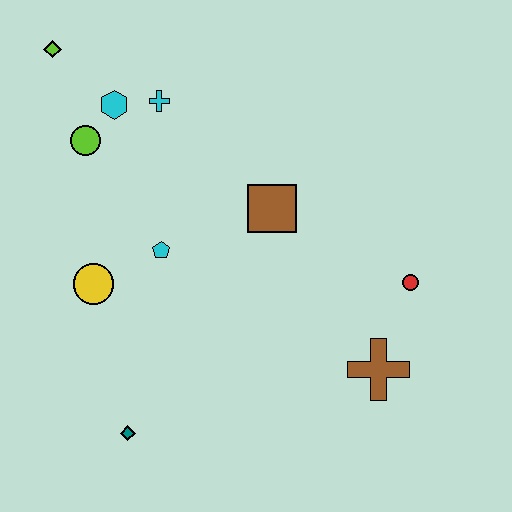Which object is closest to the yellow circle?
The cyan pentagon is closest to the yellow circle.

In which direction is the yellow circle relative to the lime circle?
The yellow circle is below the lime circle.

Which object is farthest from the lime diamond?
The brown cross is farthest from the lime diamond.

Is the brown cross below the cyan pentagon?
Yes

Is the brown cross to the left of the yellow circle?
No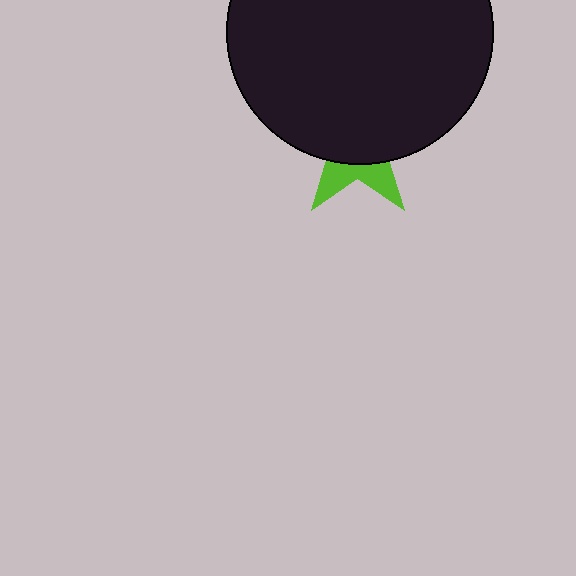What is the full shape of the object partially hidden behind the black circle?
The partially hidden object is a lime star.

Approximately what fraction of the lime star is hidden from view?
Roughly 70% of the lime star is hidden behind the black circle.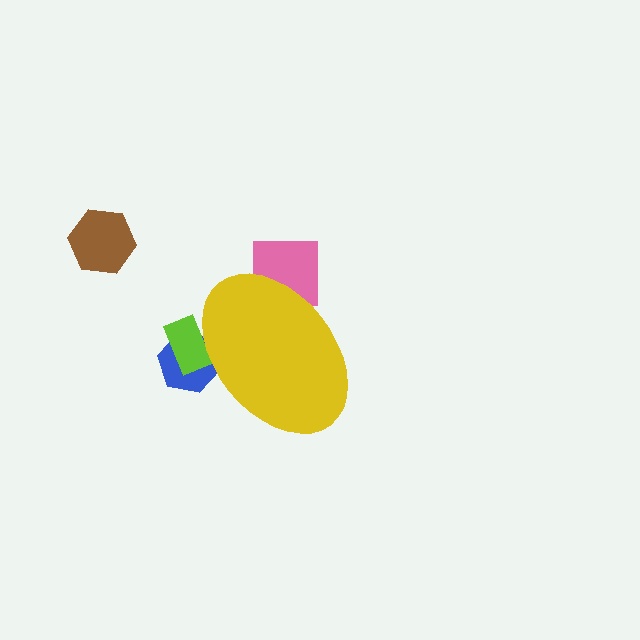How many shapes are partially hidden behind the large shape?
3 shapes are partially hidden.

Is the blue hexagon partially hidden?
Yes, the blue hexagon is partially hidden behind the yellow ellipse.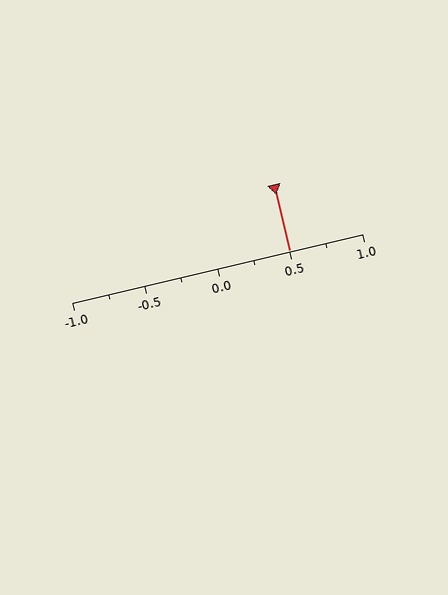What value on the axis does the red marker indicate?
The marker indicates approximately 0.5.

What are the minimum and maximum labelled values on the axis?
The axis runs from -1.0 to 1.0.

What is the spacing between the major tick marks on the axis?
The major ticks are spaced 0.5 apart.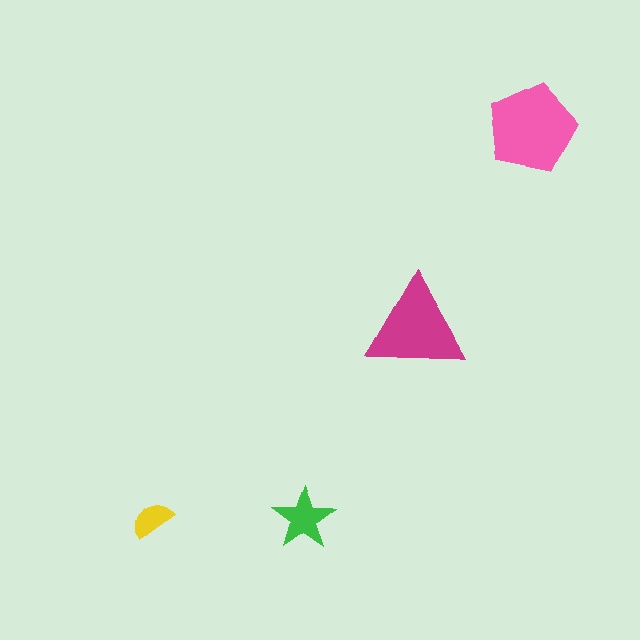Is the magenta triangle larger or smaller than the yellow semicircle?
Larger.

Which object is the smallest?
The yellow semicircle.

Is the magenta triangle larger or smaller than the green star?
Larger.